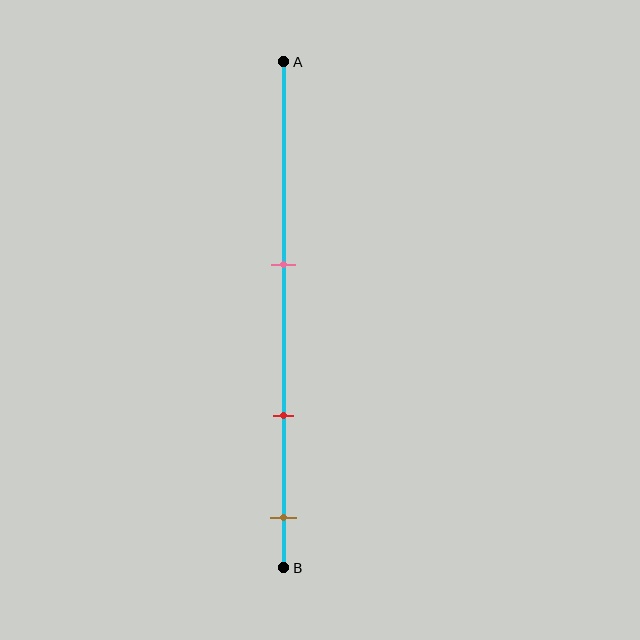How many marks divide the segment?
There are 3 marks dividing the segment.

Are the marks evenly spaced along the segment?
Yes, the marks are approximately evenly spaced.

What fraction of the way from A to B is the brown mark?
The brown mark is approximately 90% (0.9) of the way from A to B.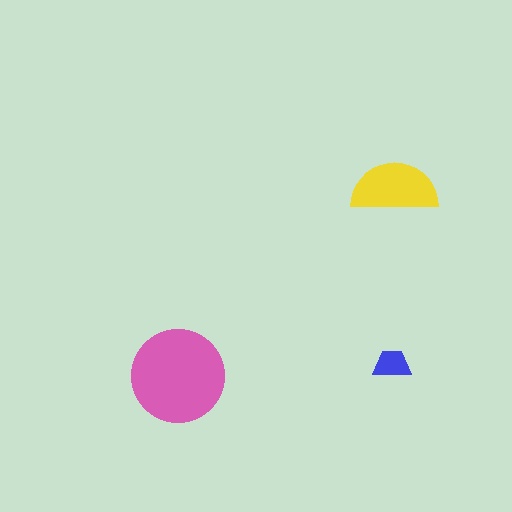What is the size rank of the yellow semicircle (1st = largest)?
2nd.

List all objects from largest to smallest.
The pink circle, the yellow semicircle, the blue trapezoid.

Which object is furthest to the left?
The pink circle is leftmost.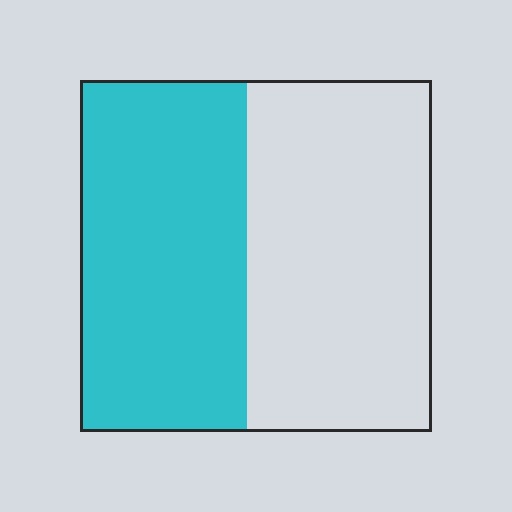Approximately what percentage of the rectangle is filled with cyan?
Approximately 45%.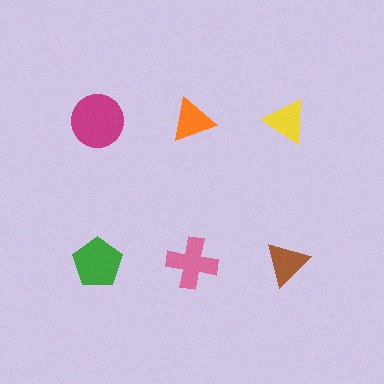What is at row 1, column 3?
A yellow triangle.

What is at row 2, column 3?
A brown triangle.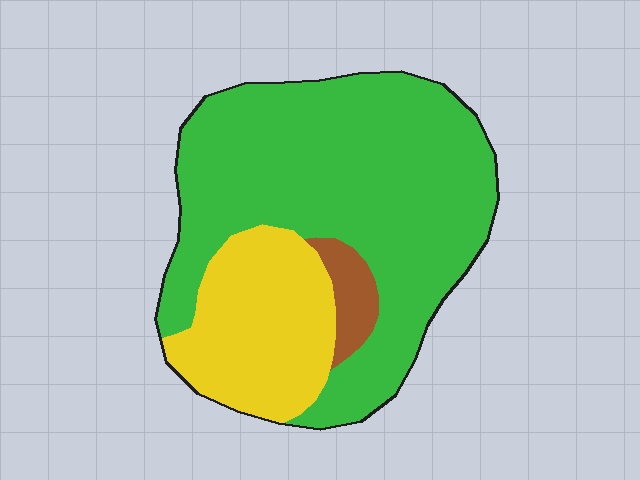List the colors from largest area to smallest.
From largest to smallest: green, yellow, brown.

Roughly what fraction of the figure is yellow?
Yellow covers 26% of the figure.